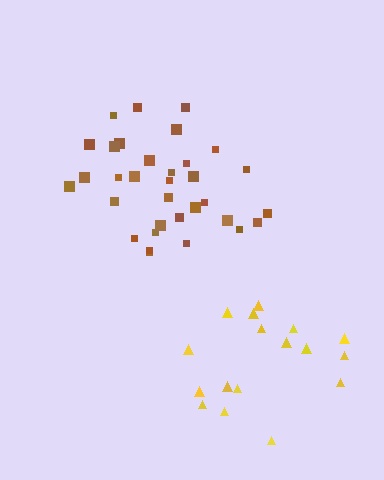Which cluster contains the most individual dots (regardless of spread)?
Brown (34).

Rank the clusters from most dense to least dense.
brown, yellow.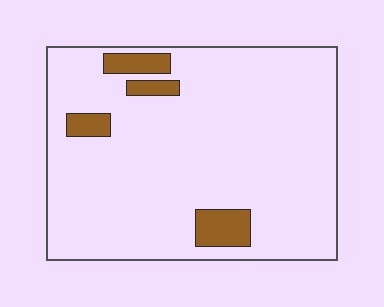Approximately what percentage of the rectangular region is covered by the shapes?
Approximately 10%.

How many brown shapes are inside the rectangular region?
4.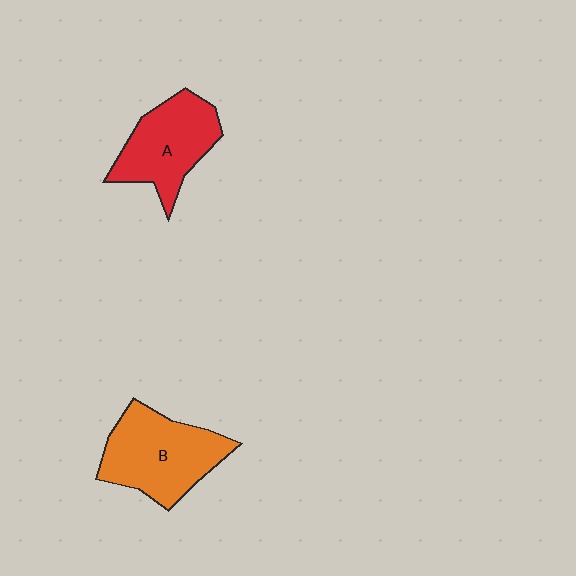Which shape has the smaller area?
Shape A (red).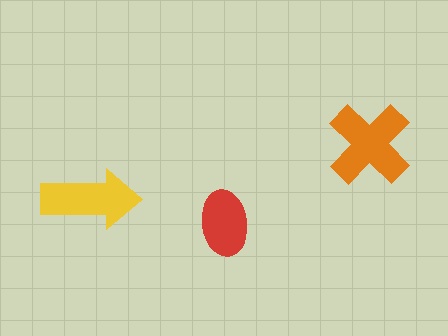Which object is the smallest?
The red ellipse.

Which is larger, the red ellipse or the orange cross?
The orange cross.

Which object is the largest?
The orange cross.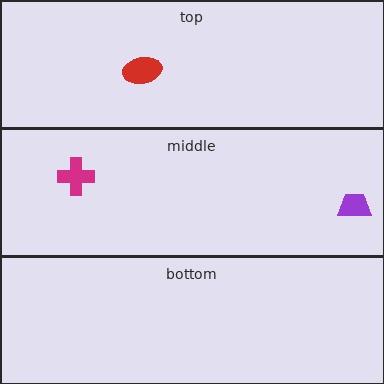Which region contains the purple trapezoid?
The middle region.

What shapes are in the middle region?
The magenta cross, the purple trapezoid.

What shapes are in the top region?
The red ellipse.